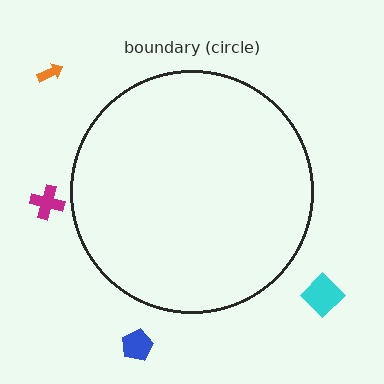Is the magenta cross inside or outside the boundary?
Outside.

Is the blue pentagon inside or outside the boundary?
Outside.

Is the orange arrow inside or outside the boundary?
Outside.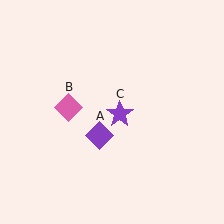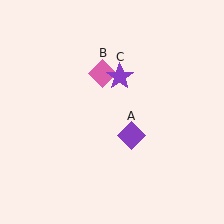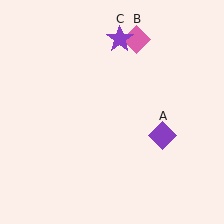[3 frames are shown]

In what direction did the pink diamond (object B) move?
The pink diamond (object B) moved up and to the right.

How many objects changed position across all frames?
3 objects changed position: purple diamond (object A), pink diamond (object B), purple star (object C).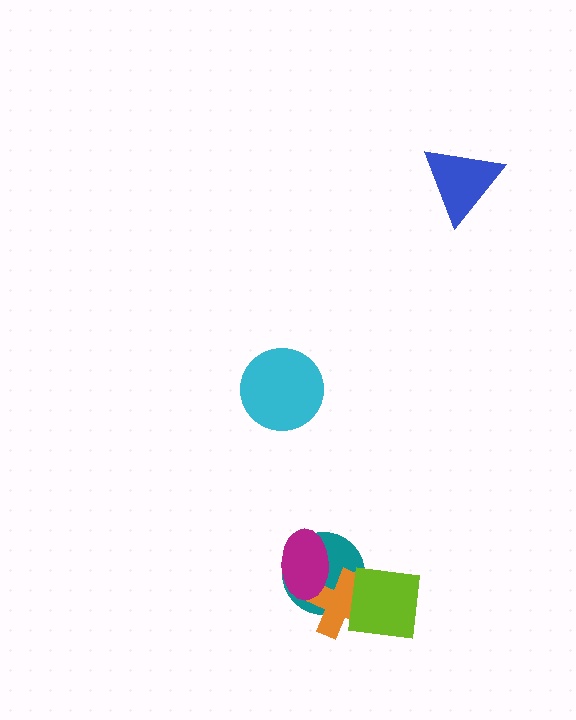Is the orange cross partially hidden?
Yes, it is partially covered by another shape.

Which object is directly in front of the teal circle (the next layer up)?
The orange cross is directly in front of the teal circle.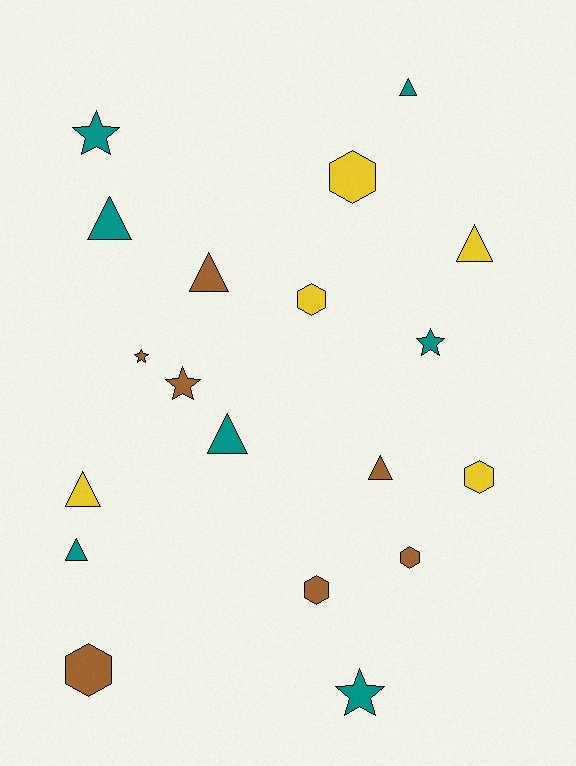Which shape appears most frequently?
Triangle, with 8 objects.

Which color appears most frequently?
Brown, with 7 objects.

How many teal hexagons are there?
There are no teal hexagons.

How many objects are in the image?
There are 19 objects.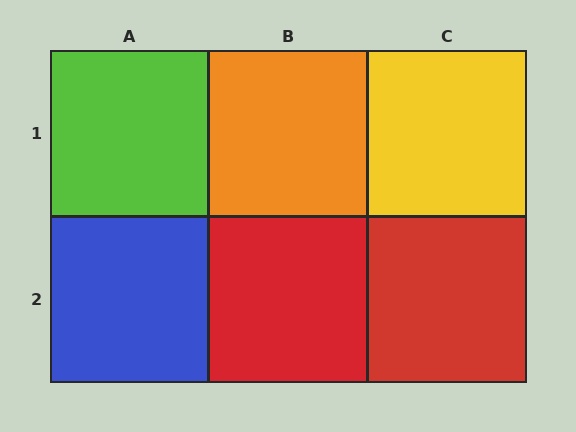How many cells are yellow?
1 cell is yellow.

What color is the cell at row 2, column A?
Blue.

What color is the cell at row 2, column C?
Red.